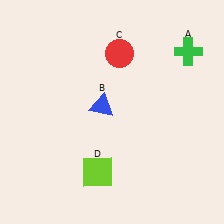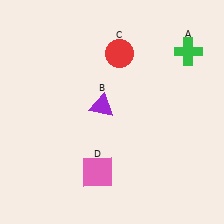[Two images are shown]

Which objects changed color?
B changed from blue to purple. D changed from lime to pink.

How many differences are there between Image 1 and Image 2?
There are 2 differences between the two images.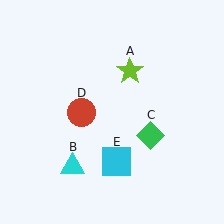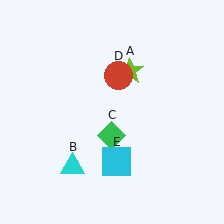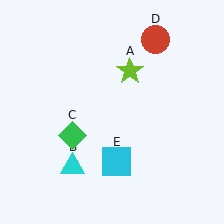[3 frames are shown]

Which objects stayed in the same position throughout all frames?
Lime star (object A) and cyan triangle (object B) and cyan square (object E) remained stationary.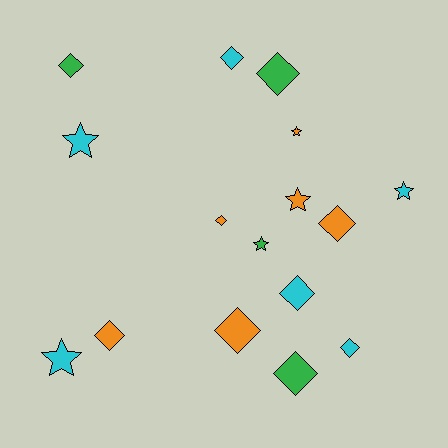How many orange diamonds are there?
There are 4 orange diamonds.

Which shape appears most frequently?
Diamond, with 10 objects.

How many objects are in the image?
There are 16 objects.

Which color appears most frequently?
Cyan, with 6 objects.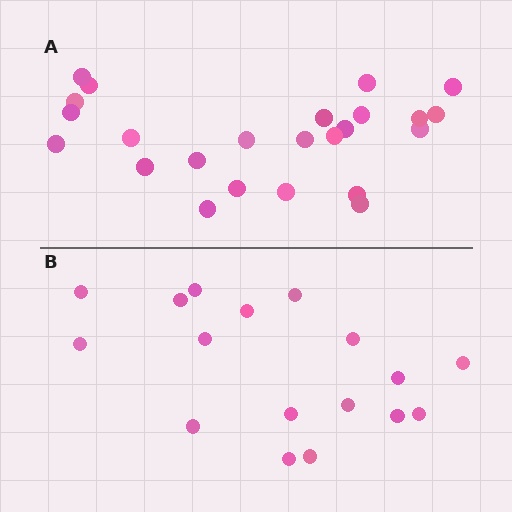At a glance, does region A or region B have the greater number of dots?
Region A (the top region) has more dots.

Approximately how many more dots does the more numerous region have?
Region A has roughly 8 or so more dots than region B.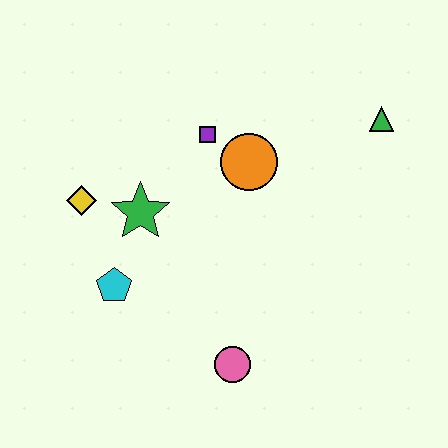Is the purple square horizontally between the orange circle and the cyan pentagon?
Yes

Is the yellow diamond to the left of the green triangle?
Yes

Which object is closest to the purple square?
The orange circle is closest to the purple square.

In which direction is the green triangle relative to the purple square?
The green triangle is to the right of the purple square.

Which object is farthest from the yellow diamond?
The green triangle is farthest from the yellow diamond.